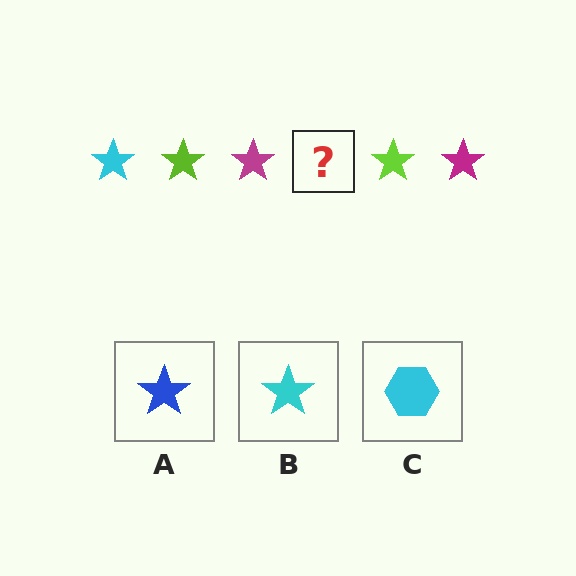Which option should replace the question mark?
Option B.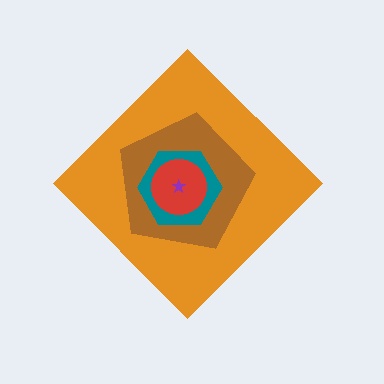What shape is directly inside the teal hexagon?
The red circle.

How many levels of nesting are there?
5.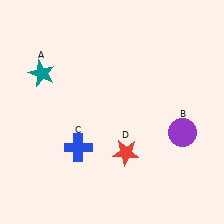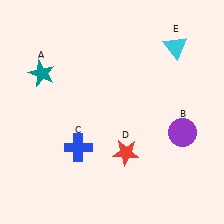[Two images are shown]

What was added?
A cyan triangle (E) was added in Image 2.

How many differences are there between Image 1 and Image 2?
There is 1 difference between the two images.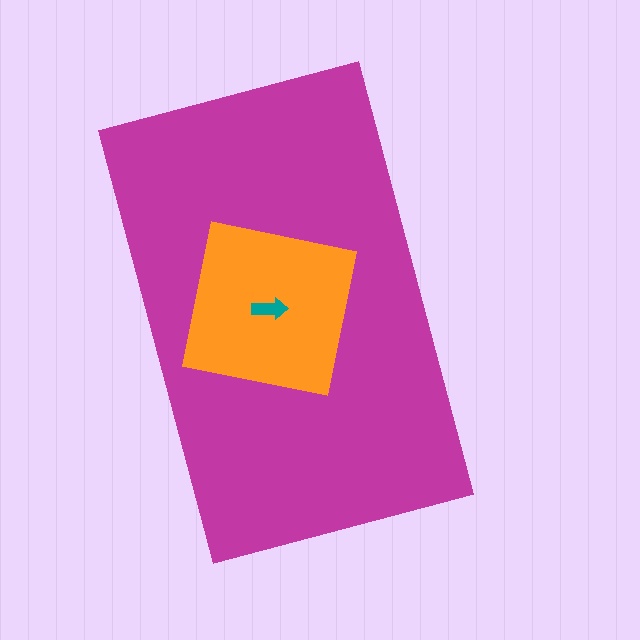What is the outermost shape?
The magenta rectangle.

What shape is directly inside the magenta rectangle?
The orange square.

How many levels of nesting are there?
3.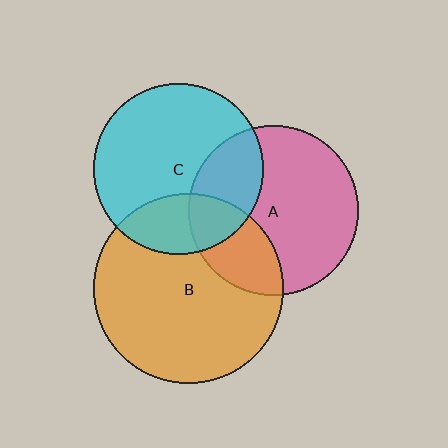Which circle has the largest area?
Circle B (orange).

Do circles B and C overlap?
Yes.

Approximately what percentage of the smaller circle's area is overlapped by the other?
Approximately 25%.